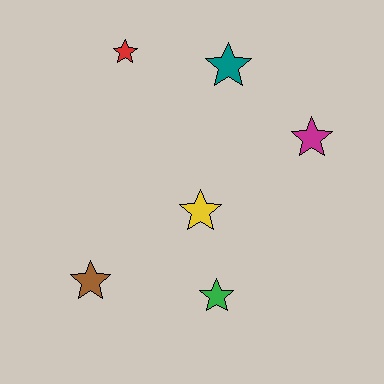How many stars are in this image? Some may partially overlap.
There are 6 stars.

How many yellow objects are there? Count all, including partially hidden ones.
There is 1 yellow object.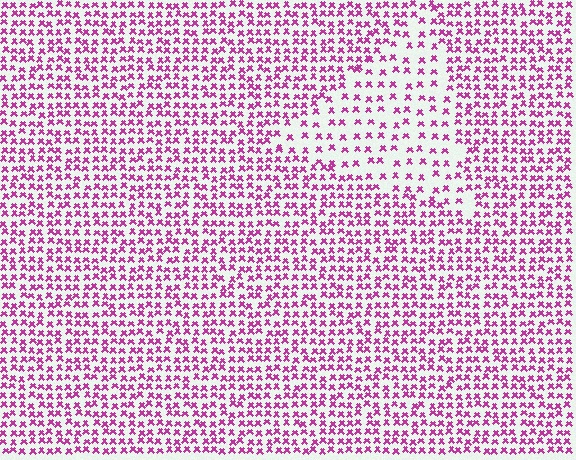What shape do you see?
I see a triangle.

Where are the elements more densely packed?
The elements are more densely packed outside the triangle boundary.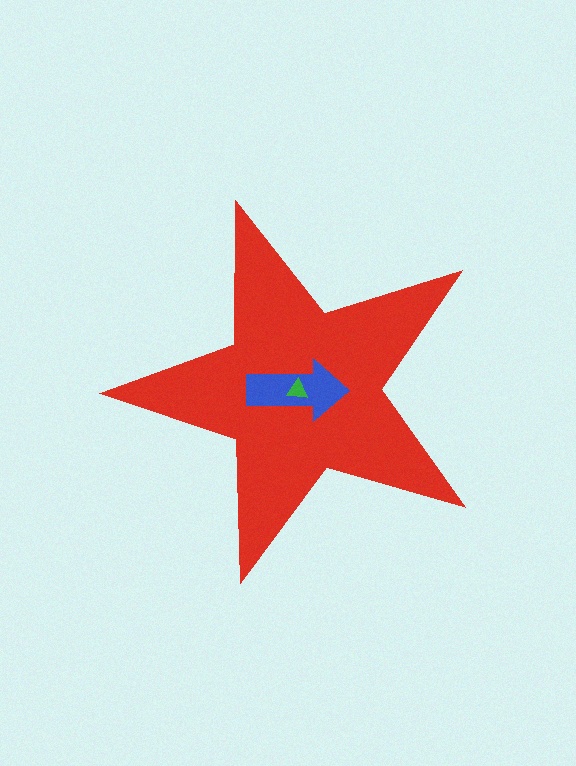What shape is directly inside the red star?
The blue arrow.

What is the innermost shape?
The green triangle.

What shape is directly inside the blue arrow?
The green triangle.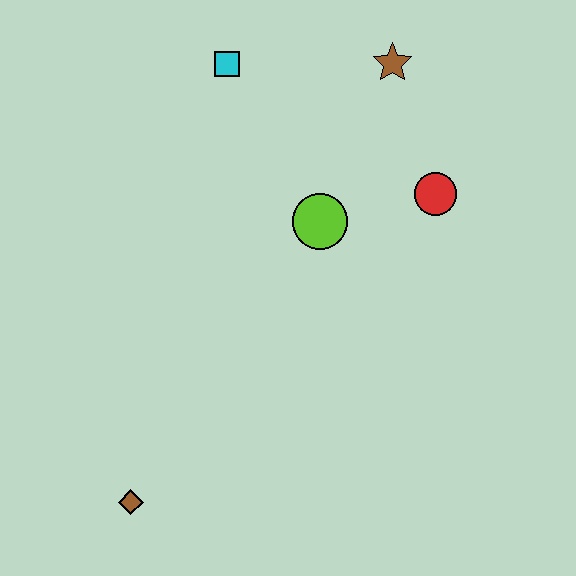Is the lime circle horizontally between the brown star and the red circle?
No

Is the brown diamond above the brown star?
No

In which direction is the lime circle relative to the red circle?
The lime circle is to the left of the red circle.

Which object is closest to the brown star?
The red circle is closest to the brown star.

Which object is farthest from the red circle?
The brown diamond is farthest from the red circle.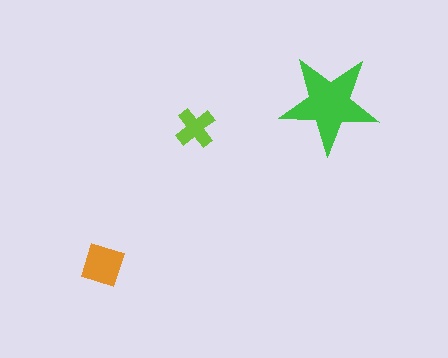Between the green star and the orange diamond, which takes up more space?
The green star.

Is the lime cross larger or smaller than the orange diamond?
Smaller.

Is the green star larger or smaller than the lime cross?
Larger.